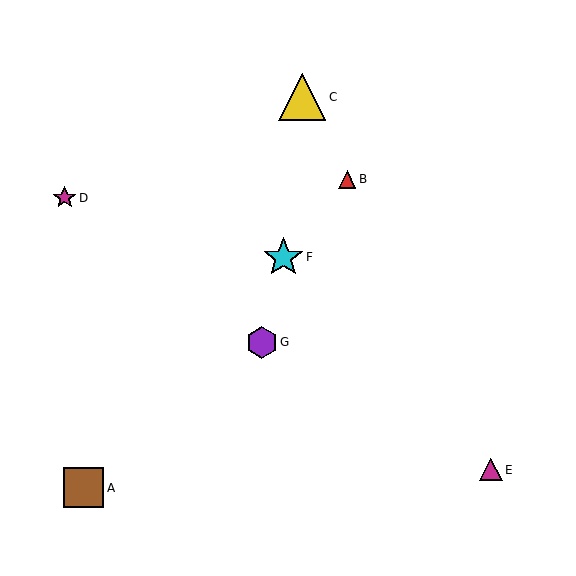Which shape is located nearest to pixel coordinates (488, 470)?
The magenta triangle (labeled E) at (491, 470) is nearest to that location.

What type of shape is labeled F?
Shape F is a cyan star.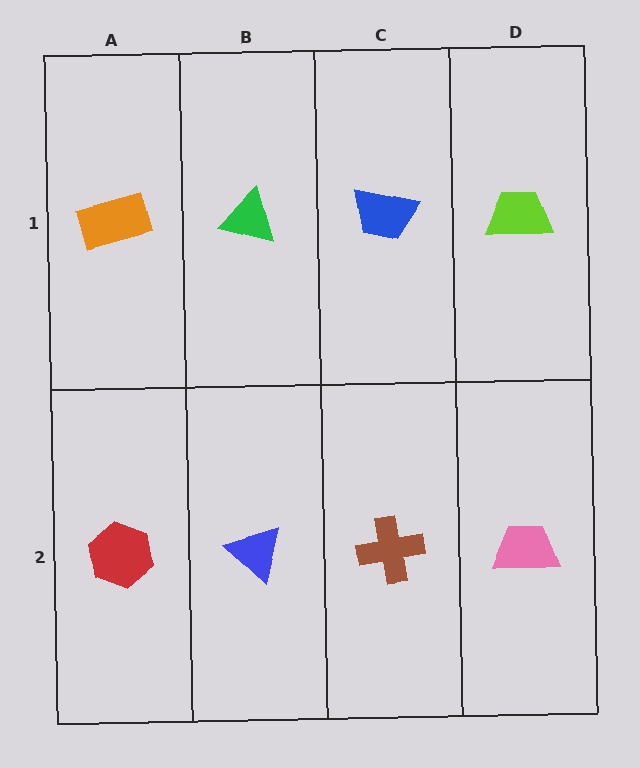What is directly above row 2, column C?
A blue trapezoid.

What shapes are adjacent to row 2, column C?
A blue trapezoid (row 1, column C), a blue triangle (row 2, column B), a pink trapezoid (row 2, column D).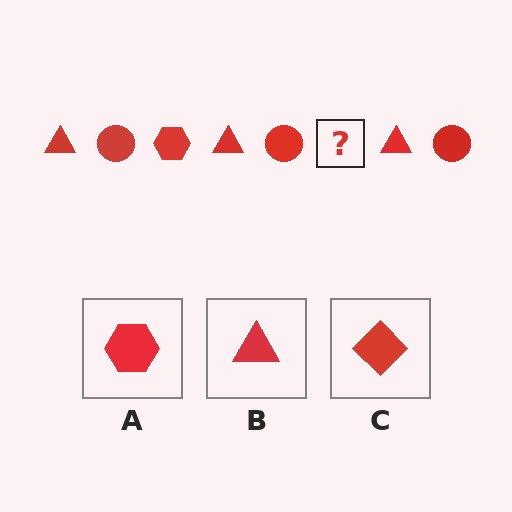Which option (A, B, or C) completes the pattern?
A.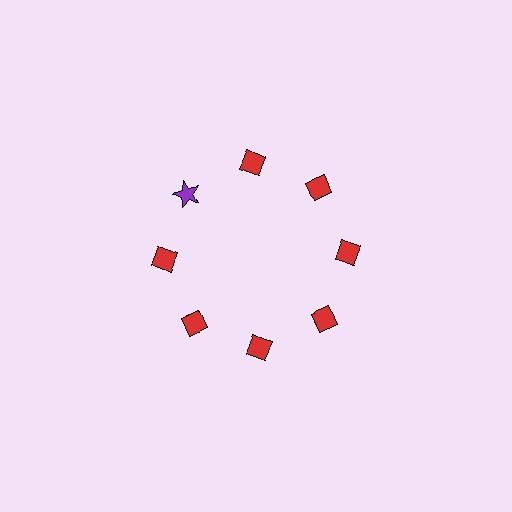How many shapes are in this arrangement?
There are 8 shapes arranged in a ring pattern.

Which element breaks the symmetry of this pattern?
The purple star at roughly the 10 o'clock position breaks the symmetry. All other shapes are red diamonds.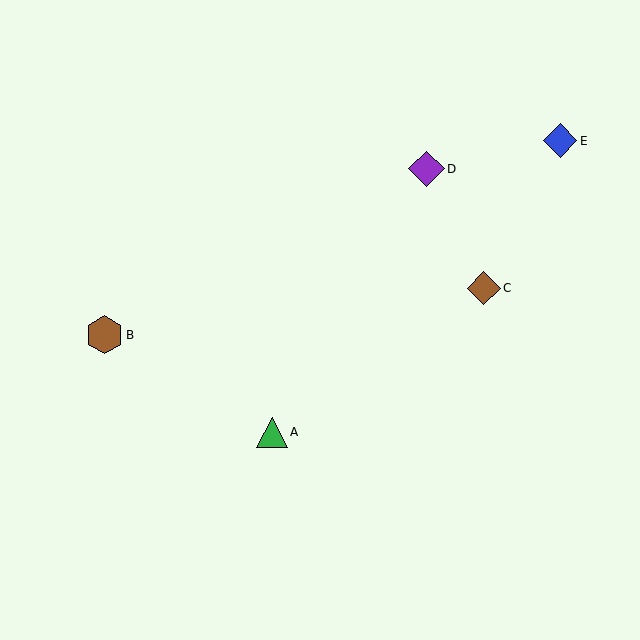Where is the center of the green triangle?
The center of the green triangle is at (272, 432).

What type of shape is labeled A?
Shape A is a green triangle.